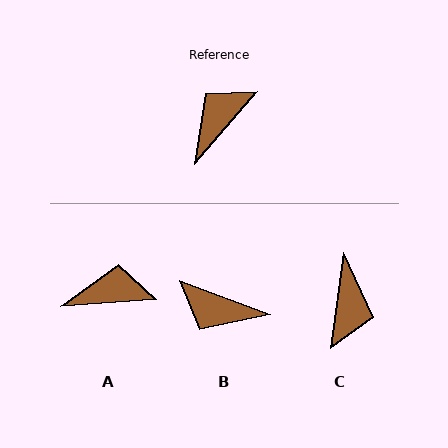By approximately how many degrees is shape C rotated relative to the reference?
Approximately 147 degrees clockwise.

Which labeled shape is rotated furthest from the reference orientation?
C, about 147 degrees away.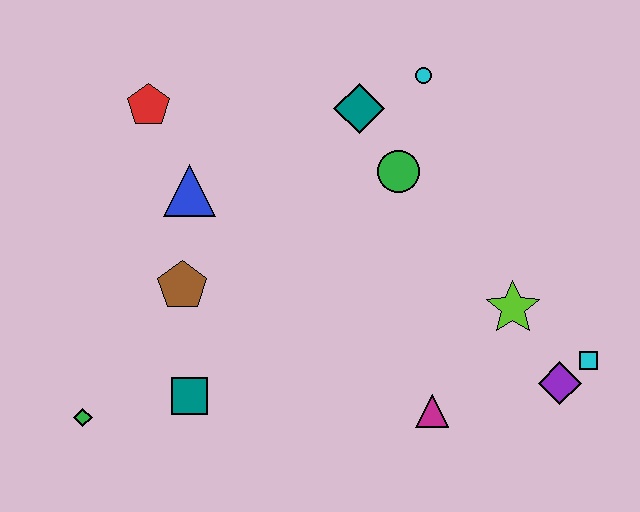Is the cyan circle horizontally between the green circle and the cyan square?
Yes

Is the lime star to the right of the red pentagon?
Yes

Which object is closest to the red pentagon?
The blue triangle is closest to the red pentagon.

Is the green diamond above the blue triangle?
No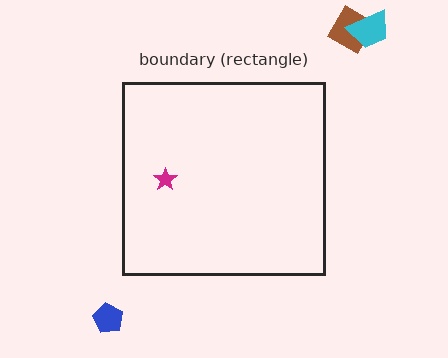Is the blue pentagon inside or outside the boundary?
Outside.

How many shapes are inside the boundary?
1 inside, 3 outside.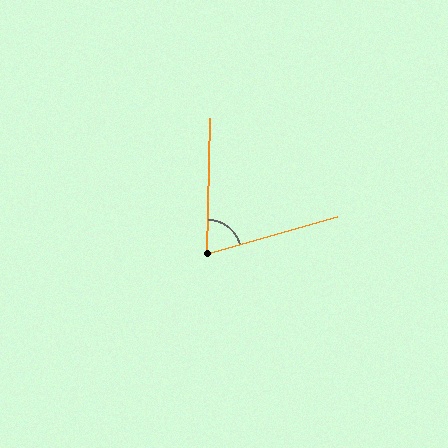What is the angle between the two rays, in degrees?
Approximately 73 degrees.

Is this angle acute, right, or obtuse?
It is acute.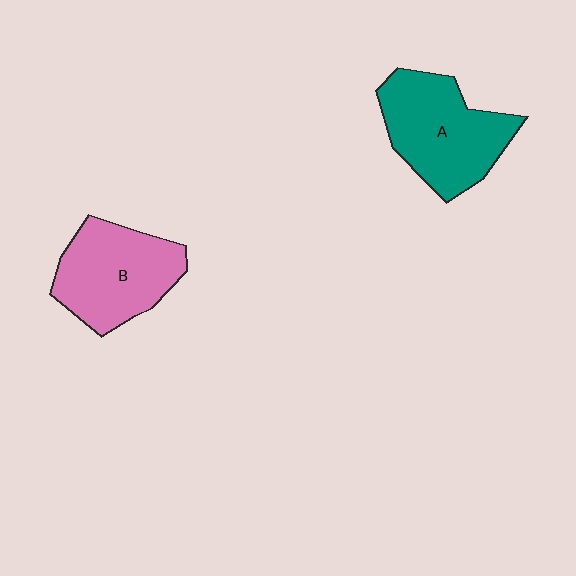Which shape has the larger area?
Shape A (teal).